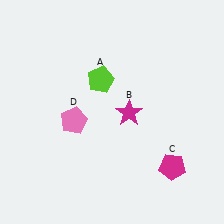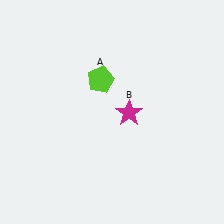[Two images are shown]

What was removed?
The magenta pentagon (C), the pink pentagon (D) were removed in Image 2.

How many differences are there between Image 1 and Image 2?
There are 2 differences between the two images.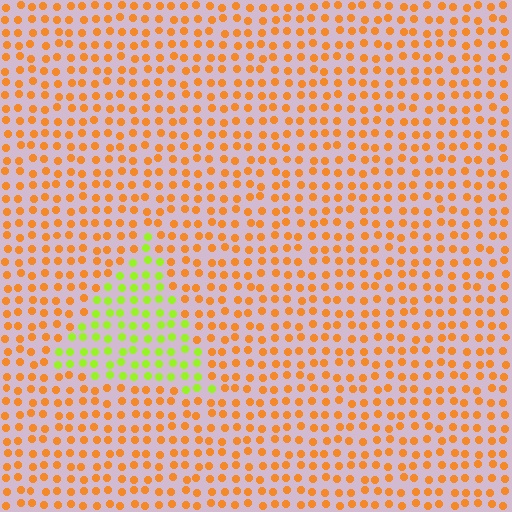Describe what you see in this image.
The image is filled with small orange elements in a uniform arrangement. A triangle-shaped region is visible where the elements are tinted to a slightly different hue, forming a subtle color boundary.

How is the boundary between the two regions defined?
The boundary is defined purely by a slight shift in hue (about 58 degrees). Spacing, size, and orientation are identical on both sides.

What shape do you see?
I see a triangle.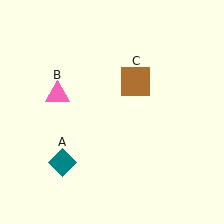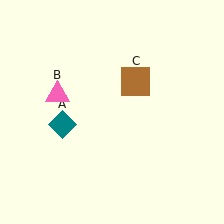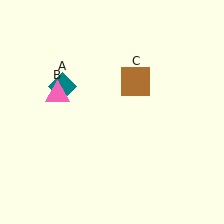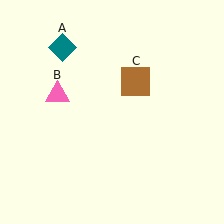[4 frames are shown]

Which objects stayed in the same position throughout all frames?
Pink triangle (object B) and brown square (object C) remained stationary.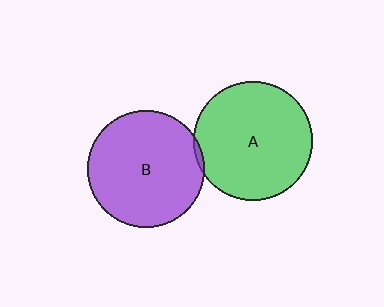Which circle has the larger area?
Circle A (green).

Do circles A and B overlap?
Yes.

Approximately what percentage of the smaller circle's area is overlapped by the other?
Approximately 5%.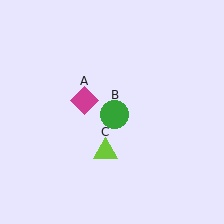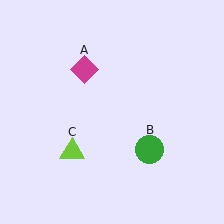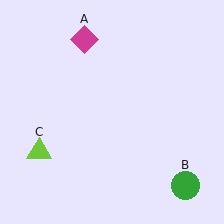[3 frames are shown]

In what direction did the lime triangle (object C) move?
The lime triangle (object C) moved left.